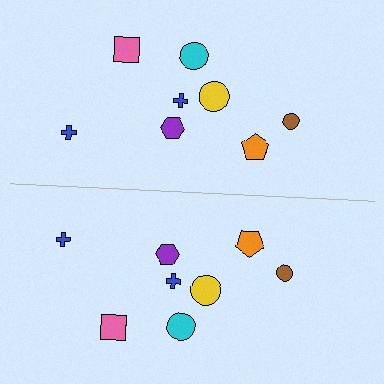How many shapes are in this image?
There are 16 shapes in this image.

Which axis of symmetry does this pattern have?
The pattern has a horizontal axis of symmetry running through the center of the image.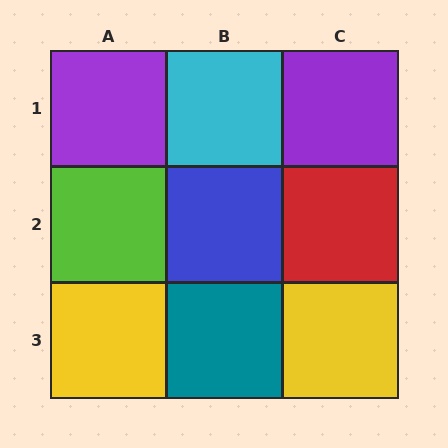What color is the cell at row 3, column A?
Yellow.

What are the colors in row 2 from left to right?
Lime, blue, red.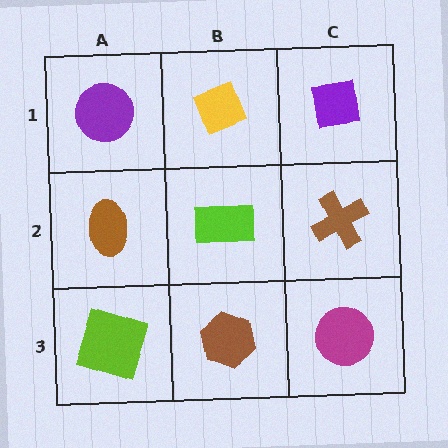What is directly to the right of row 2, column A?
A lime rectangle.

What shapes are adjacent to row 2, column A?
A purple circle (row 1, column A), a lime square (row 3, column A), a lime rectangle (row 2, column B).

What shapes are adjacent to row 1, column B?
A lime rectangle (row 2, column B), a purple circle (row 1, column A), a purple square (row 1, column C).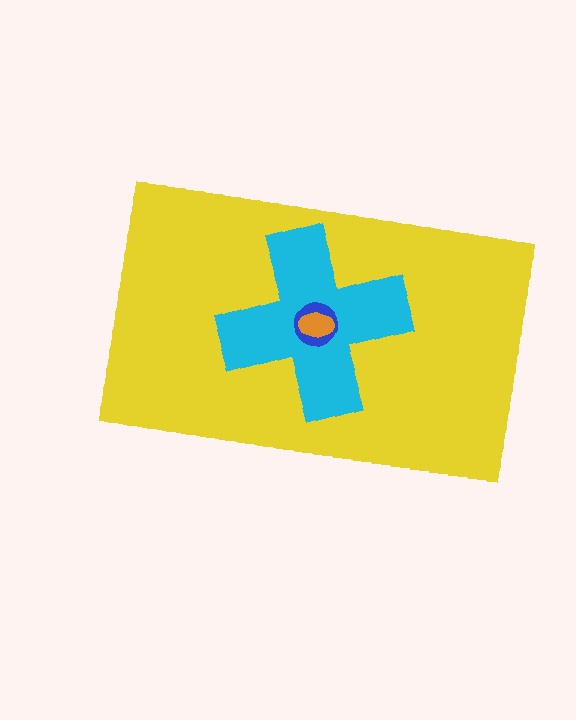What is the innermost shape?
The orange ellipse.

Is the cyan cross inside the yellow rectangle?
Yes.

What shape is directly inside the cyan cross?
The blue circle.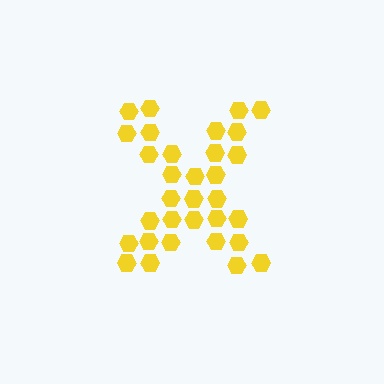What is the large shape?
The large shape is the letter X.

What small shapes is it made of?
It is made of small hexagons.